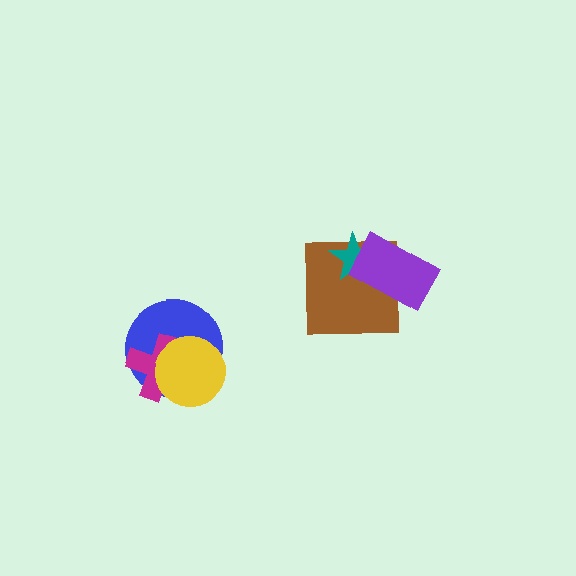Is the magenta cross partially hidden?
Yes, it is partially covered by another shape.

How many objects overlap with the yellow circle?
2 objects overlap with the yellow circle.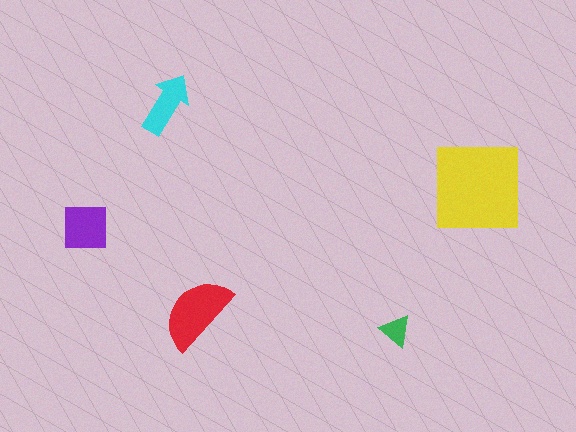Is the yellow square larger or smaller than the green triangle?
Larger.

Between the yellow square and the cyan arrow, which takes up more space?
The yellow square.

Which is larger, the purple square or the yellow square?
The yellow square.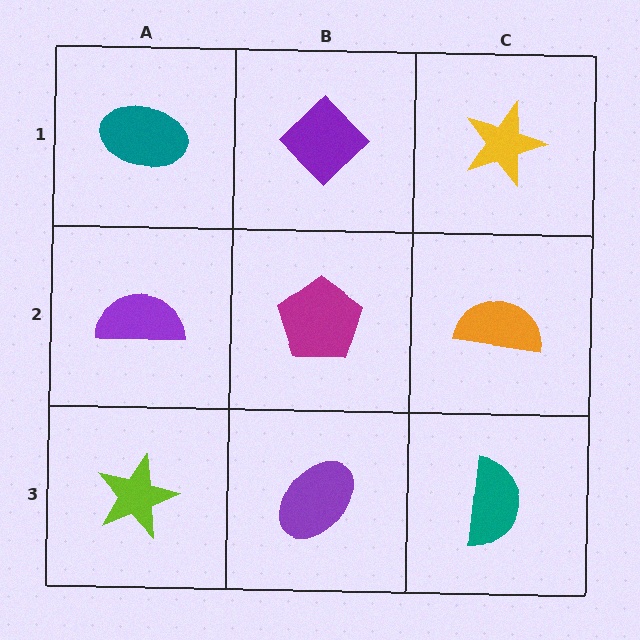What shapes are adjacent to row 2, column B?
A purple diamond (row 1, column B), a purple ellipse (row 3, column B), a purple semicircle (row 2, column A), an orange semicircle (row 2, column C).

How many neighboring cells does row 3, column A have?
2.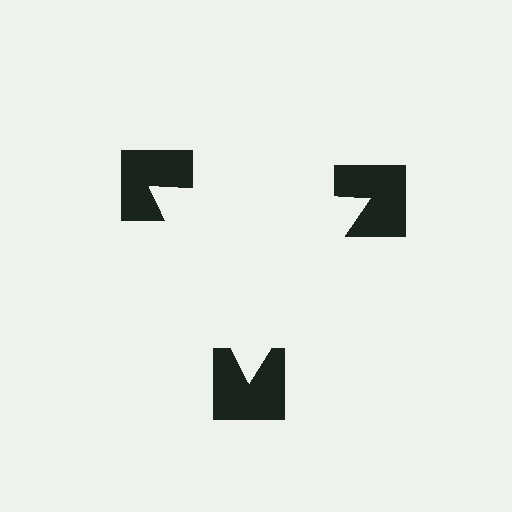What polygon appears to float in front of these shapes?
An illusory triangle — its edges are inferred from the aligned wedge cuts in the notched squares, not physically drawn.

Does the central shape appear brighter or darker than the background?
It typically appears slightly brighter than the background, even though no actual brightness change is drawn.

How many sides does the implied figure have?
3 sides.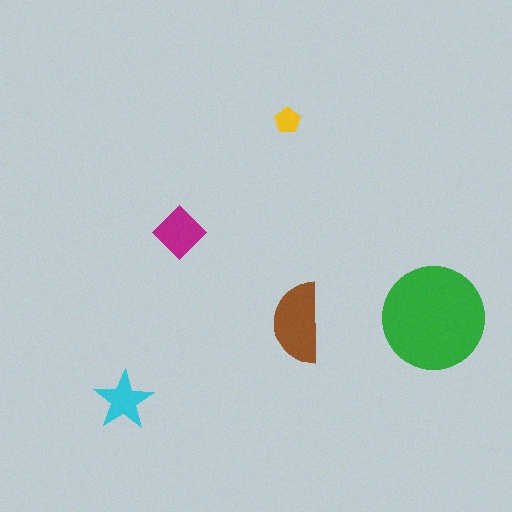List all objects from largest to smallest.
The green circle, the brown semicircle, the magenta diamond, the cyan star, the yellow pentagon.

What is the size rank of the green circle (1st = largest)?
1st.